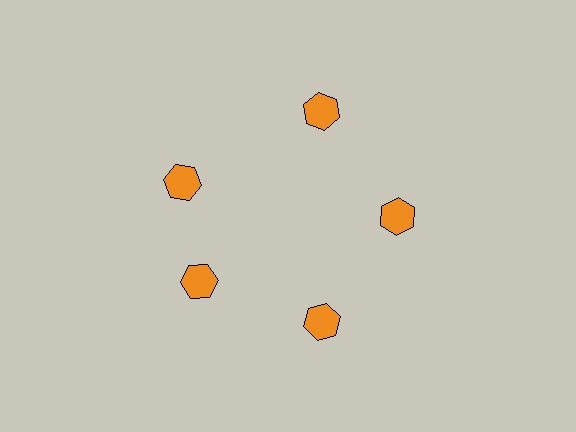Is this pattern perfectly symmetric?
No. The 5 orange hexagons are arranged in a ring, but one element near the 10 o'clock position is rotated out of alignment along the ring, breaking the 5-fold rotational symmetry.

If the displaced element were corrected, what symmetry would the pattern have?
It would have 5-fold rotational symmetry — the pattern would map onto itself every 72 degrees.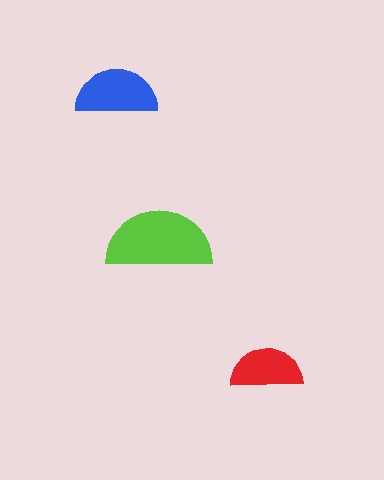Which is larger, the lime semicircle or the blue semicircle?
The lime one.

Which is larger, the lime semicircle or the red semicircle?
The lime one.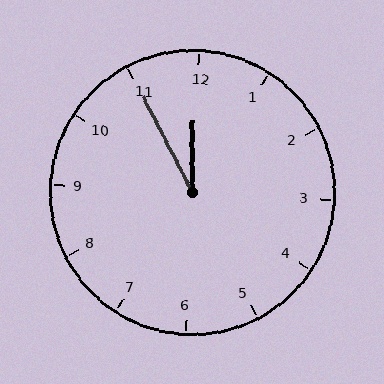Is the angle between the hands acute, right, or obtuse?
It is acute.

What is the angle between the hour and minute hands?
Approximately 28 degrees.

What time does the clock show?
11:55.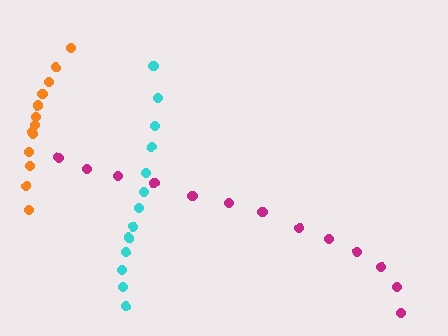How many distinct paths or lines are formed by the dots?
There are 3 distinct paths.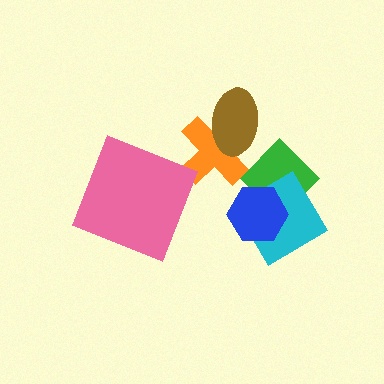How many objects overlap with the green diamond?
2 objects overlap with the green diamond.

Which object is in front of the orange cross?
The brown ellipse is in front of the orange cross.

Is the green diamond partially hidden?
Yes, it is partially covered by another shape.